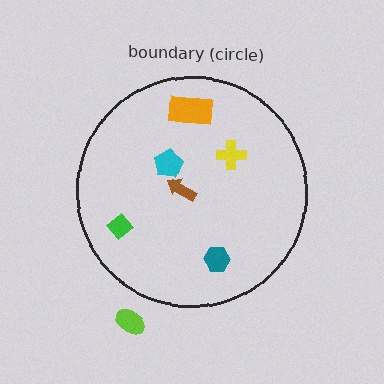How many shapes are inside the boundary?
6 inside, 1 outside.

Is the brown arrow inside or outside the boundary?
Inside.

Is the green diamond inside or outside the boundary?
Inside.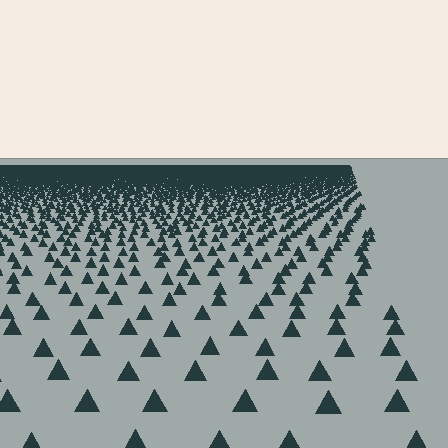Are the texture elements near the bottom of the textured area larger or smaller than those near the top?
Larger. Near the bottom, elements are closer to the viewer and appear at a bigger on-screen size.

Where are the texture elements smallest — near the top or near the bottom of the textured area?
Near the top.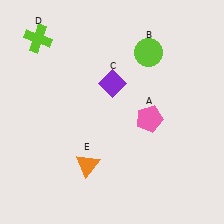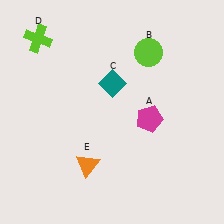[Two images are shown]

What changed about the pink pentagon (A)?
In Image 1, A is pink. In Image 2, it changed to magenta.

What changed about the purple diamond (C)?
In Image 1, C is purple. In Image 2, it changed to teal.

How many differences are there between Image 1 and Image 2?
There are 2 differences between the two images.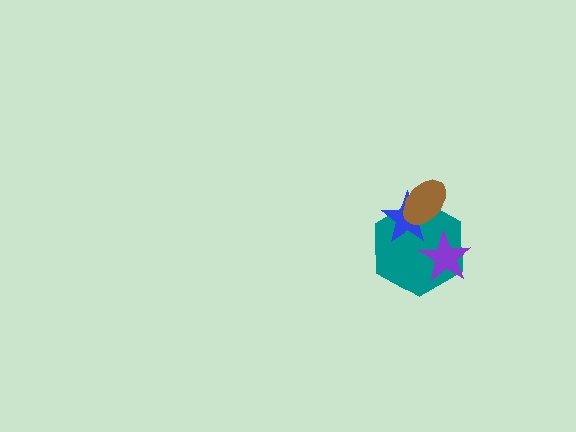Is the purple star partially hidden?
No, no other shape covers it.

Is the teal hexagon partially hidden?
Yes, it is partially covered by another shape.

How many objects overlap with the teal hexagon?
3 objects overlap with the teal hexagon.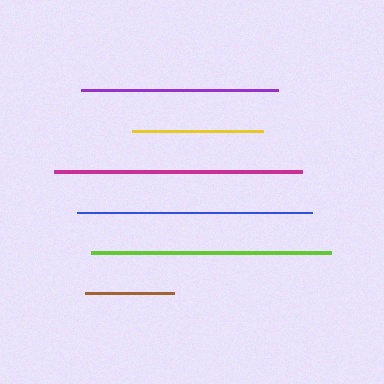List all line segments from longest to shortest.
From longest to shortest: magenta, lime, blue, purple, yellow, brown.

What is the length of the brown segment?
The brown segment is approximately 89 pixels long.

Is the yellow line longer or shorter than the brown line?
The yellow line is longer than the brown line.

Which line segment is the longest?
The magenta line is the longest at approximately 248 pixels.